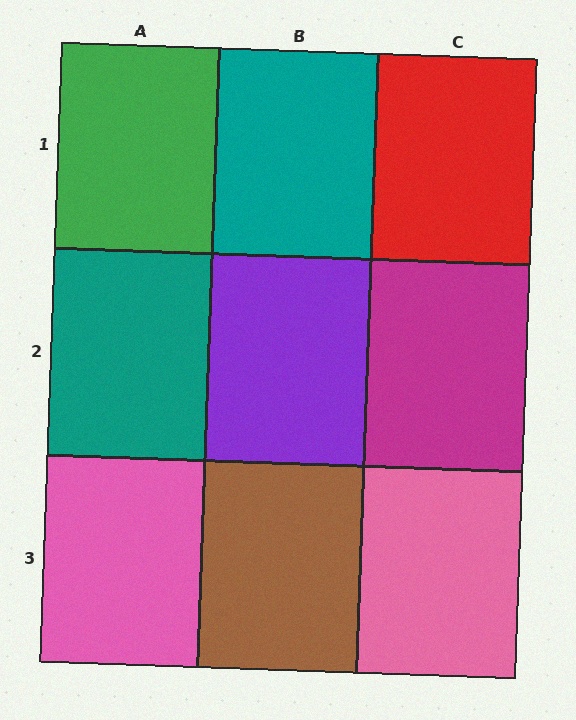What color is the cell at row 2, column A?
Teal.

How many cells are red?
1 cell is red.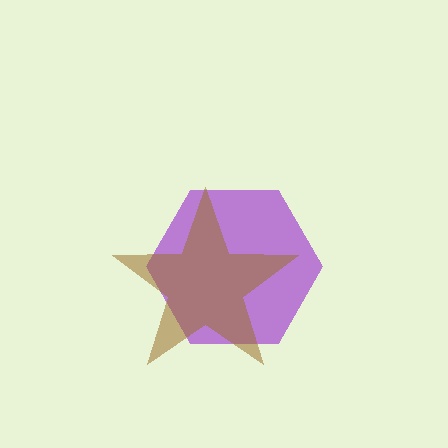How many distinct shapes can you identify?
There are 2 distinct shapes: a purple hexagon, a brown star.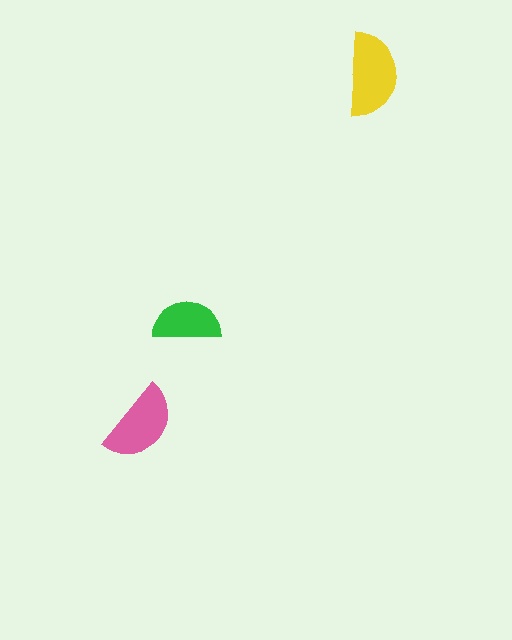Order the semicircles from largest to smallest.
the yellow one, the pink one, the green one.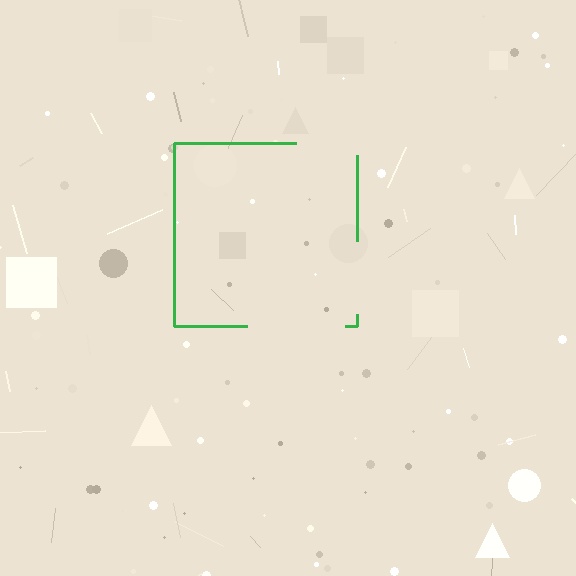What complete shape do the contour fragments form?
The contour fragments form a square.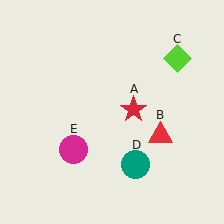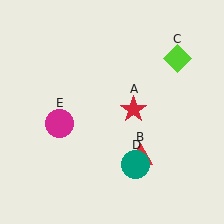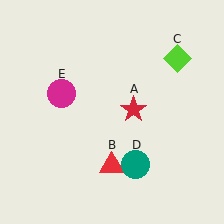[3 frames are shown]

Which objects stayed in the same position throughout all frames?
Red star (object A) and lime diamond (object C) and teal circle (object D) remained stationary.